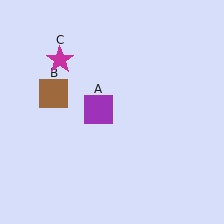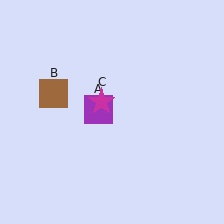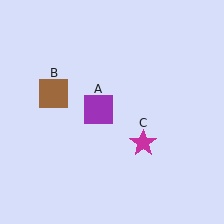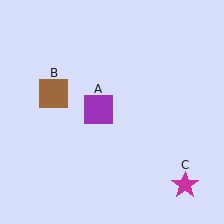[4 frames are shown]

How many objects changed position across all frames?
1 object changed position: magenta star (object C).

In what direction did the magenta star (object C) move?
The magenta star (object C) moved down and to the right.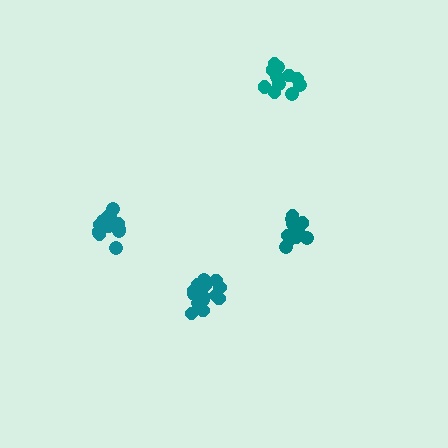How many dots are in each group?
Group 1: 15 dots, Group 2: 13 dots, Group 3: 11 dots, Group 4: 16 dots (55 total).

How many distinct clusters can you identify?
There are 4 distinct clusters.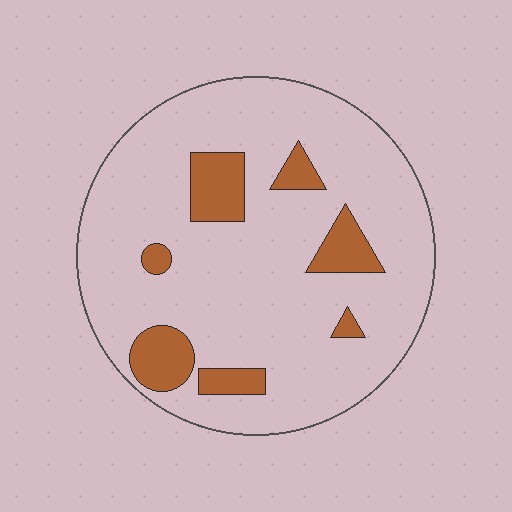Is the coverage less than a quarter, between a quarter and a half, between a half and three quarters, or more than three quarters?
Less than a quarter.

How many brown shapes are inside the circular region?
7.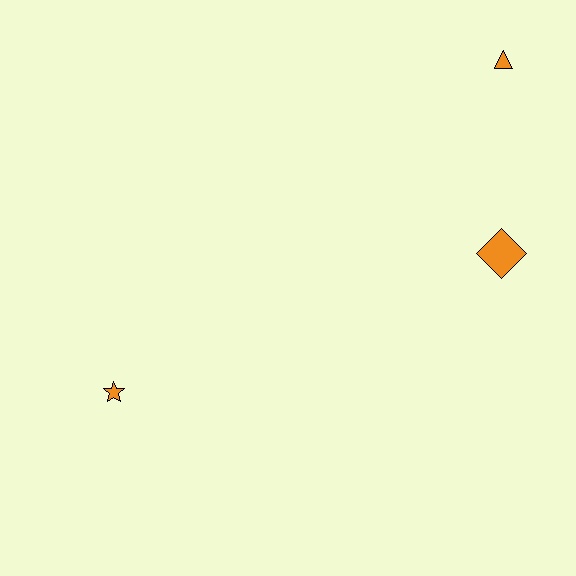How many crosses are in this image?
There are no crosses.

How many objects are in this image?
There are 3 objects.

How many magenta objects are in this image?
There are no magenta objects.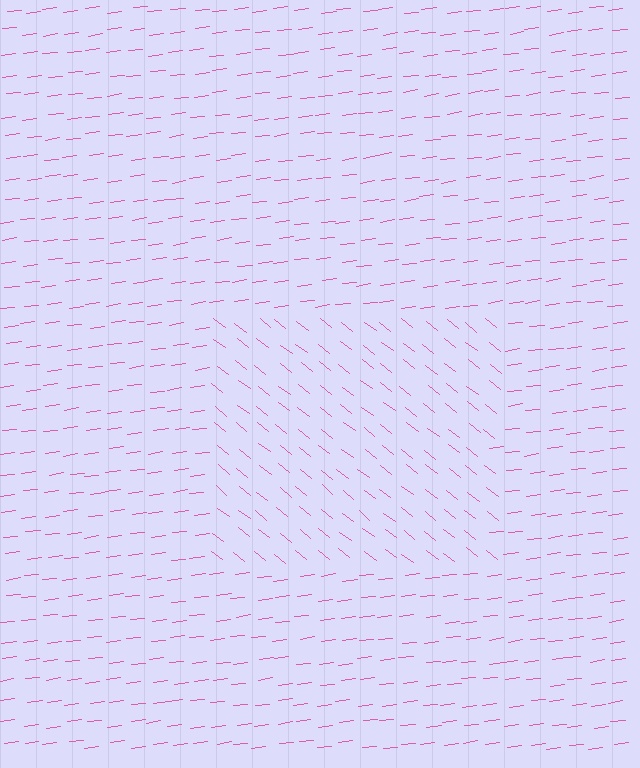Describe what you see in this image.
The image is filled with small pink line segments. A rectangle region in the image has lines oriented differently from the surrounding lines, creating a visible texture boundary.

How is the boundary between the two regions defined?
The boundary is defined purely by a change in line orientation (approximately 45 degrees difference). All lines are the same color and thickness.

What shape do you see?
I see a rectangle.